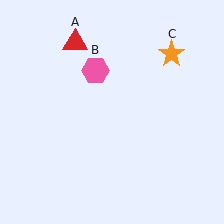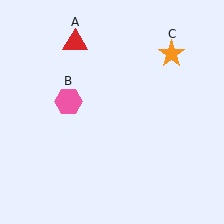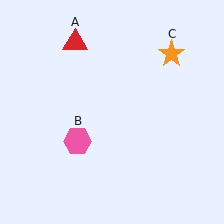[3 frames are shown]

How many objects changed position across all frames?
1 object changed position: pink hexagon (object B).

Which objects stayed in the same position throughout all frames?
Red triangle (object A) and orange star (object C) remained stationary.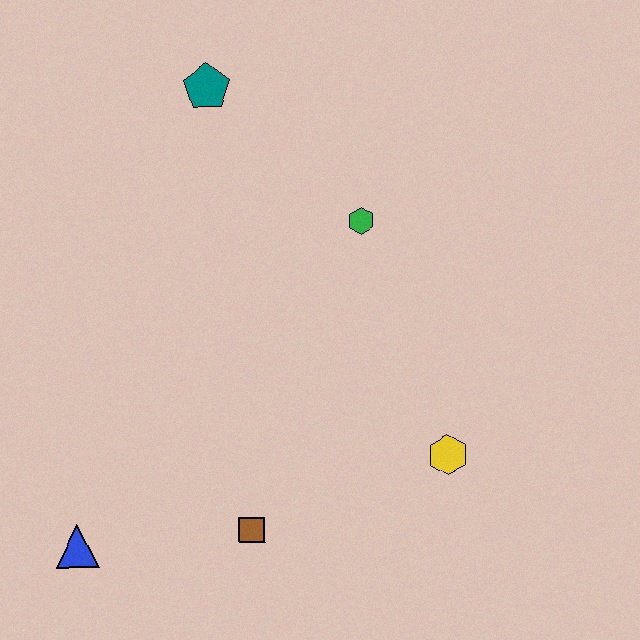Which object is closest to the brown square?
The blue triangle is closest to the brown square.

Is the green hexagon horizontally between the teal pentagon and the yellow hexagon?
Yes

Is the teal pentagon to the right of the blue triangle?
Yes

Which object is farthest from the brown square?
The teal pentagon is farthest from the brown square.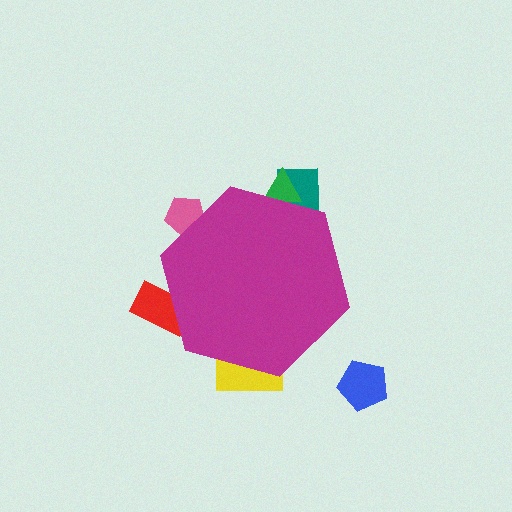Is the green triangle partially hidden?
Yes, the green triangle is partially hidden behind the magenta hexagon.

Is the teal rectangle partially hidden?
Yes, the teal rectangle is partially hidden behind the magenta hexagon.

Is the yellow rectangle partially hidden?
Yes, the yellow rectangle is partially hidden behind the magenta hexagon.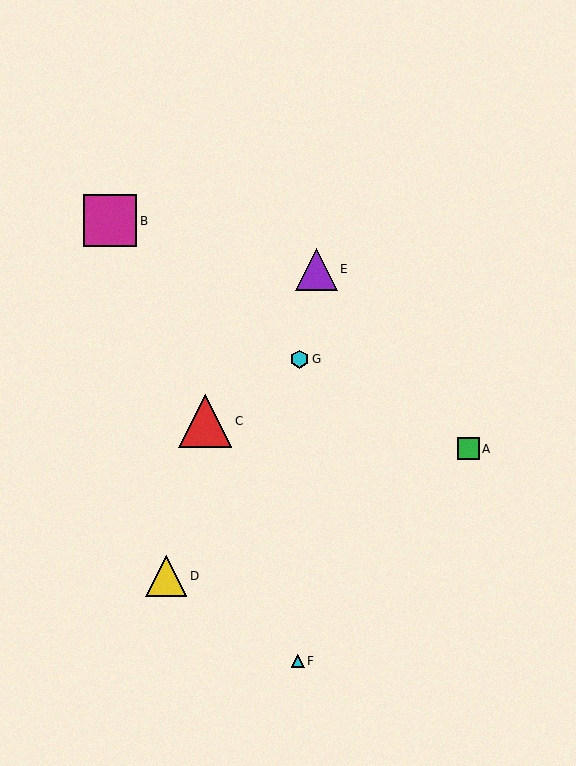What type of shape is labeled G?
Shape G is a cyan hexagon.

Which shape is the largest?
The red triangle (labeled C) is the largest.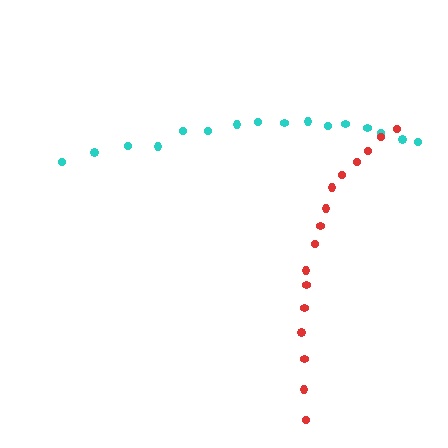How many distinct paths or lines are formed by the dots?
There are 2 distinct paths.